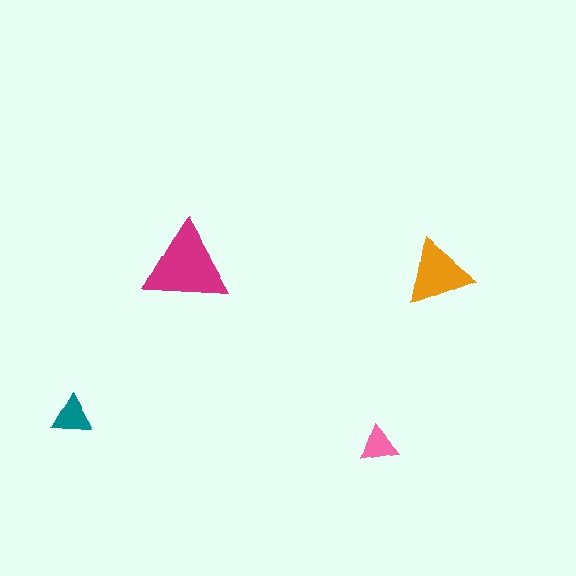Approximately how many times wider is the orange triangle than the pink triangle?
About 2 times wider.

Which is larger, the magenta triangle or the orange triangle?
The magenta one.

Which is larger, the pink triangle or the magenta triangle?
The magenta one.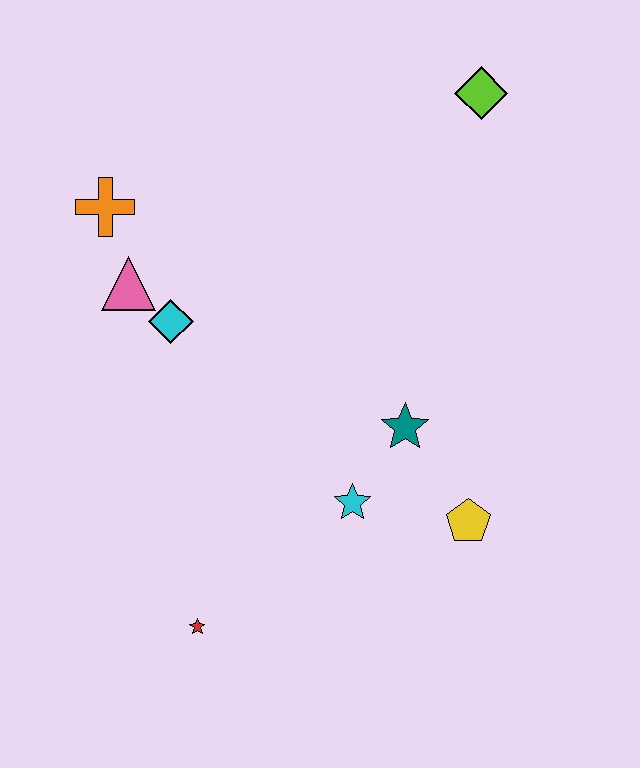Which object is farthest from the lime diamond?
The red star is farthest from the lime diamond.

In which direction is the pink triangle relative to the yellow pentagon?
The pink triangle is to the left of the yellow pentagon.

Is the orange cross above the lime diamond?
No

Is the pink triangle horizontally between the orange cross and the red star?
Yes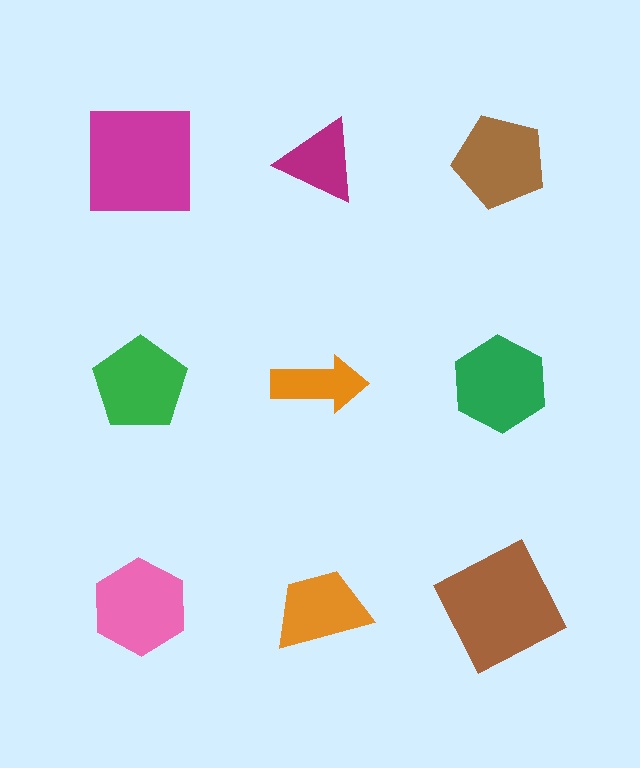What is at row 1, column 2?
A magenta triangle.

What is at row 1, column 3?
A brown pentagon.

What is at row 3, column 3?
A brown square.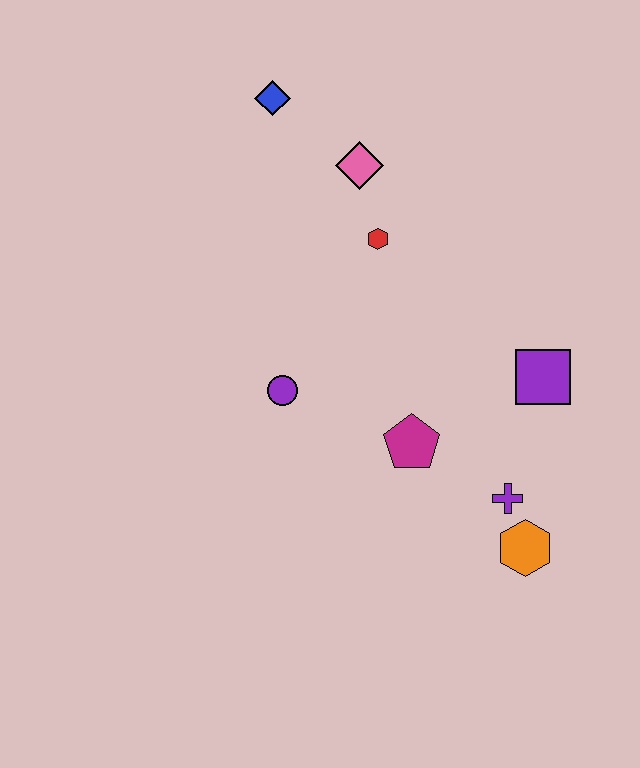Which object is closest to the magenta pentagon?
The purple cross is closest to the magenta pentagon.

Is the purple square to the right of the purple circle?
Yes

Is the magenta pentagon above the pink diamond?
No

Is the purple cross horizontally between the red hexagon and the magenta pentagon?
No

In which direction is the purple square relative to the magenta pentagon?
The purple square is to the right of the magenta pentagon.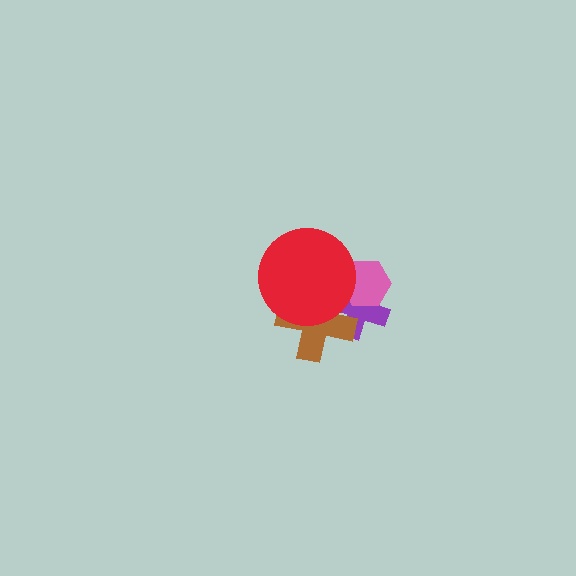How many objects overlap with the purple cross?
3 objects overlap with the purple cross.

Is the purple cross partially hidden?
Yes, it is partially covered by another shape.